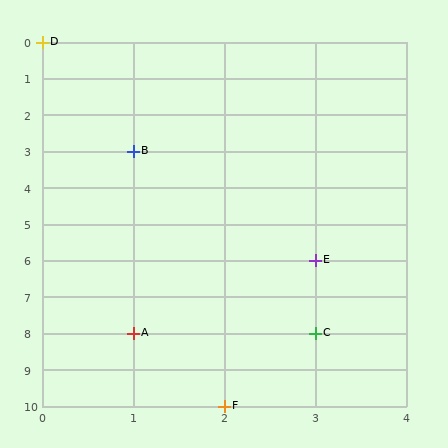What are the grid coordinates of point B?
Point B is at grid coordinates (1, 3).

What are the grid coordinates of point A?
Point A is at grid coordinates (1, 8).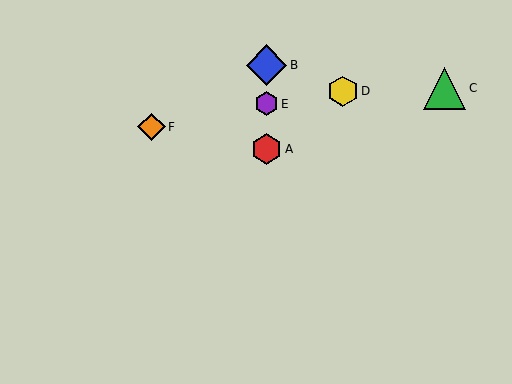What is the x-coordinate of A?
Object A is at x≈267.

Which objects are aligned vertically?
Objects A, B, E are aligned vertically.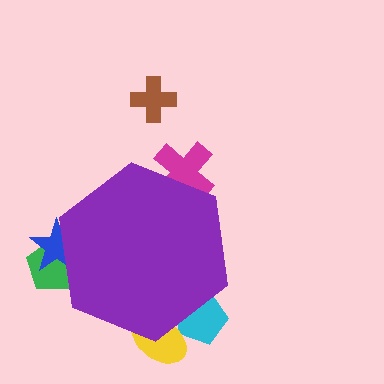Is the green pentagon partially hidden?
Yes, the green pentagon is partially hidden behind the purple hexagon.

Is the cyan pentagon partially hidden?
Yes, the cyan pentagon is partially hidden behind the purple hexagon.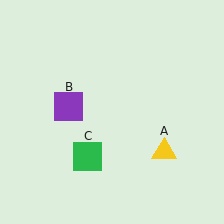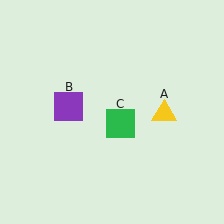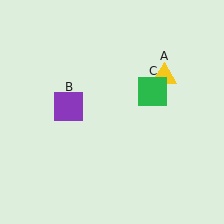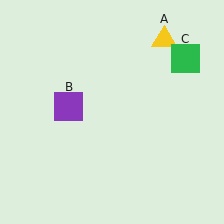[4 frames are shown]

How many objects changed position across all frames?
2 objects changed position: yellow triangle (object A), green square (object C).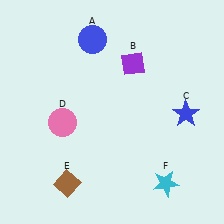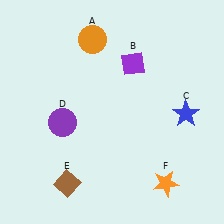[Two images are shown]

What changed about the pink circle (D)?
In Image 1, D is pink. In Image 2, it changed to purple.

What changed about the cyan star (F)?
In Image 1, F is cyan. In Image 2, it changed to orange.